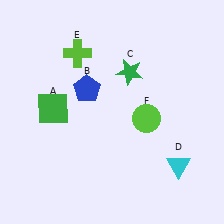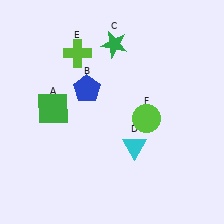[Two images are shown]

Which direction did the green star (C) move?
The green star (C) moved up.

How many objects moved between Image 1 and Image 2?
2 objects moved between the two images.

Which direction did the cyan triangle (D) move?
The cyan triangle (D) moved left.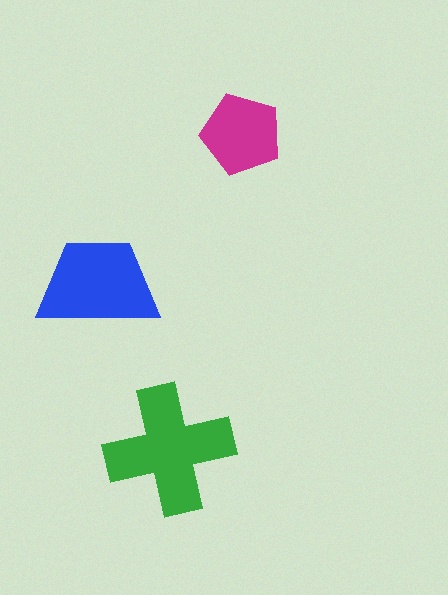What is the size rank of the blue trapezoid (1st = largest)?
2nd.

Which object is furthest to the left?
The blue trapezoid is leftmost.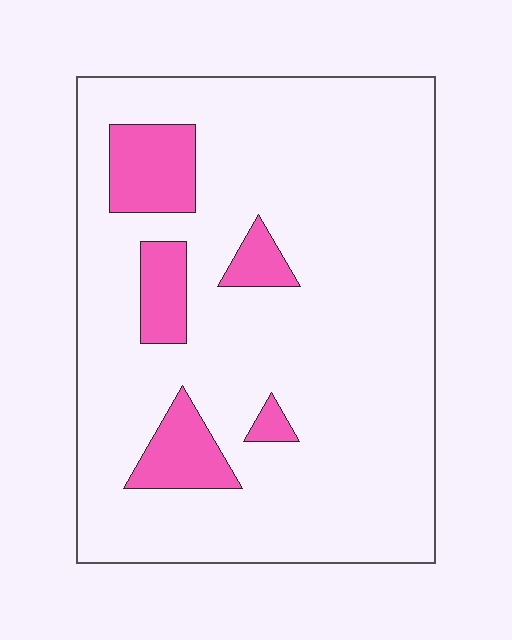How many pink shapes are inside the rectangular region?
5.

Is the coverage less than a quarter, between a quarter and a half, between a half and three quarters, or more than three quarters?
Less than a quarter.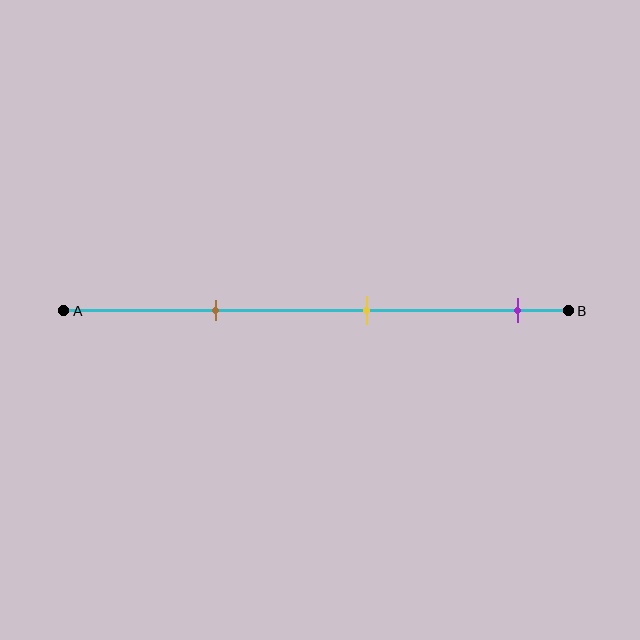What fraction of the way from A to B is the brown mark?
The brown mark is approximately 30% (0.3) of the way from A to B.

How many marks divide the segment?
There are 3 marks dividing the segment.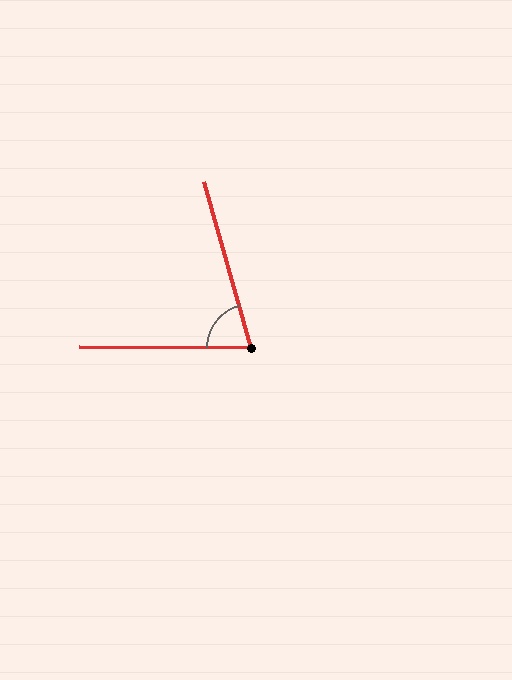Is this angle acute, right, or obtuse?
It is acute.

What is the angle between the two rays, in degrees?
Approximately 74 degrees.